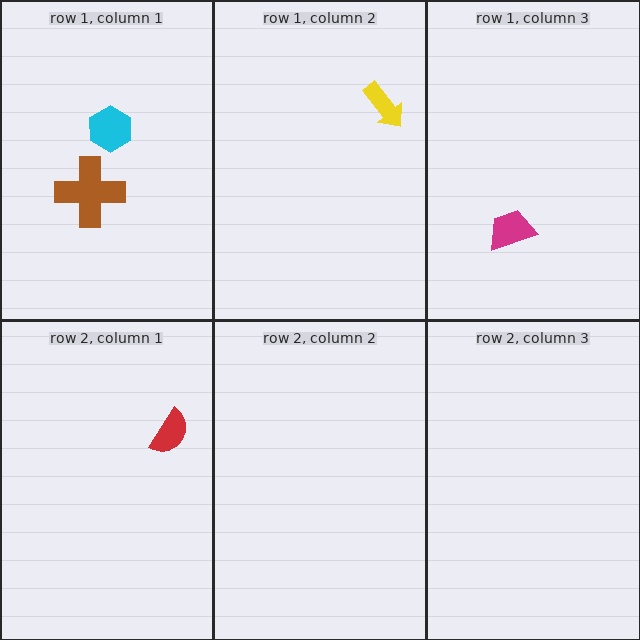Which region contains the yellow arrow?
The row 1, column 2 region.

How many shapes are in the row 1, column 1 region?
2.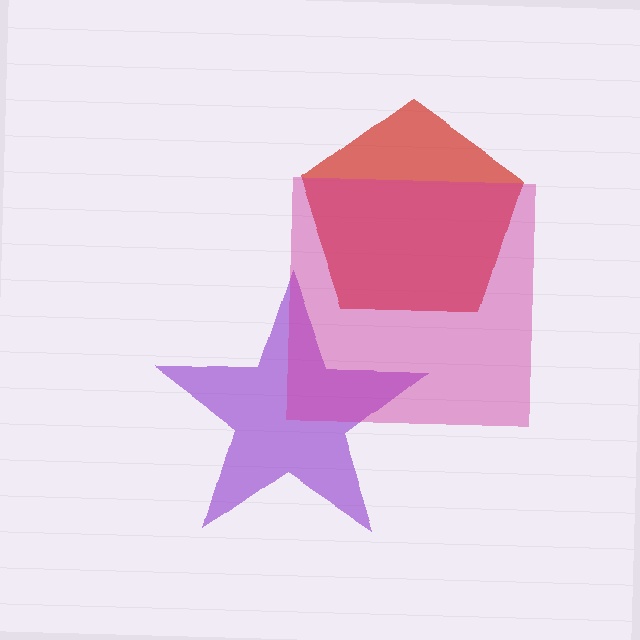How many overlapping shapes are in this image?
There are 3 overlapping shapes in the image.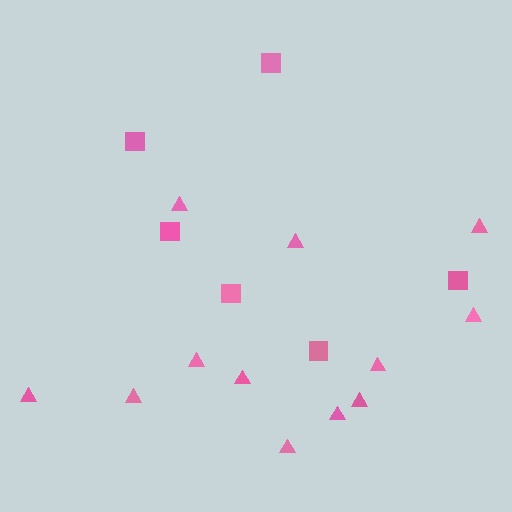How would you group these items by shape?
There are 2 groups: one group of squares (6) and one group of triangles (12).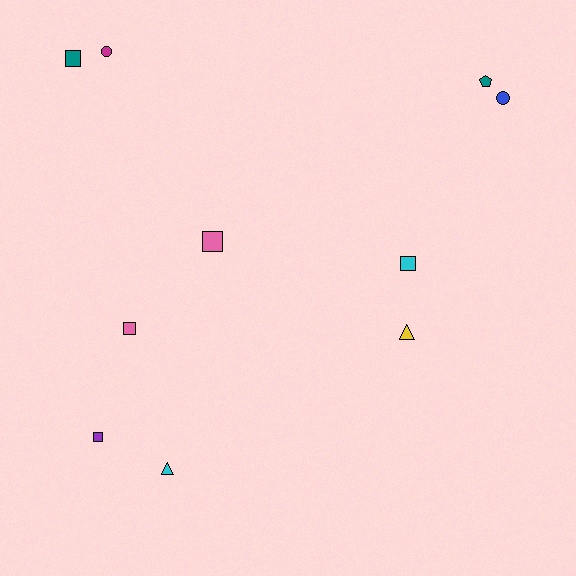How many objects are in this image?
There are 10 objects.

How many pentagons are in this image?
There is 1 pentagon.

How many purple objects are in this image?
There is 1 purple object.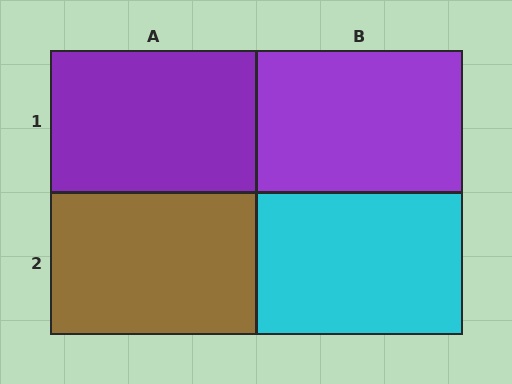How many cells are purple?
2 cells are purple.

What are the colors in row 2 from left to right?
Brown, cyan.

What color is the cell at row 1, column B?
Purple.